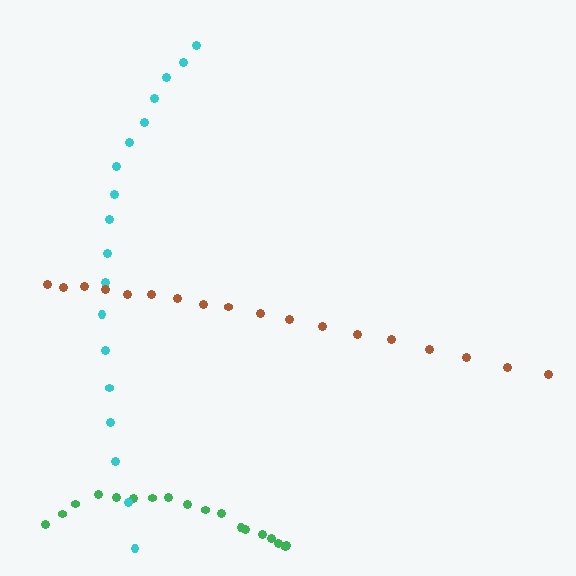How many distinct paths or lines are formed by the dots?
There are 3 distinct paths.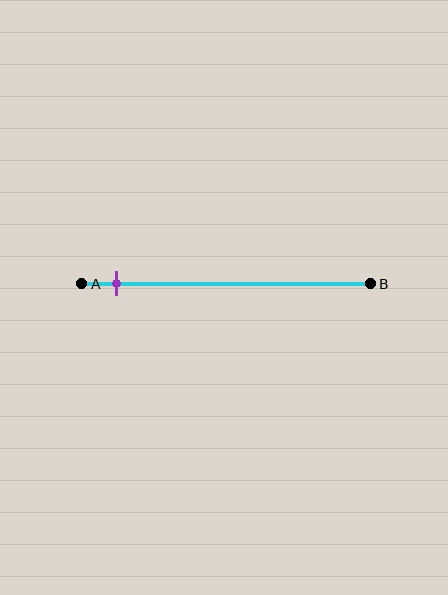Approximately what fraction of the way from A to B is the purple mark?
The purple mark is approximately 10% of the way from A to B.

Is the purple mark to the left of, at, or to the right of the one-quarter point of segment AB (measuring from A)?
The purple mark is to the left of the one-quarter point of segment AB.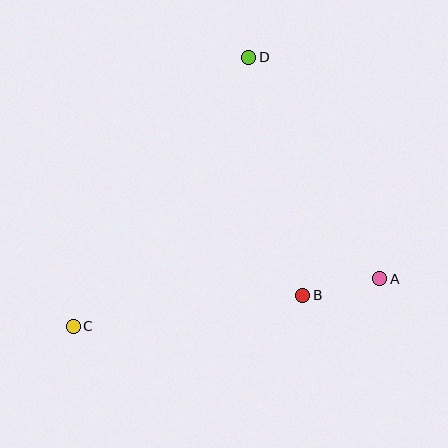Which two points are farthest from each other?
Points C and D are farthest from each other.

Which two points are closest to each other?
Points A and B are closest to each other.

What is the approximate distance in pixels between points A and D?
The distance between A and D is approximately 258 pixels.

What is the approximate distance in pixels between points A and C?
The distance between A and C is approximately 310 pixels.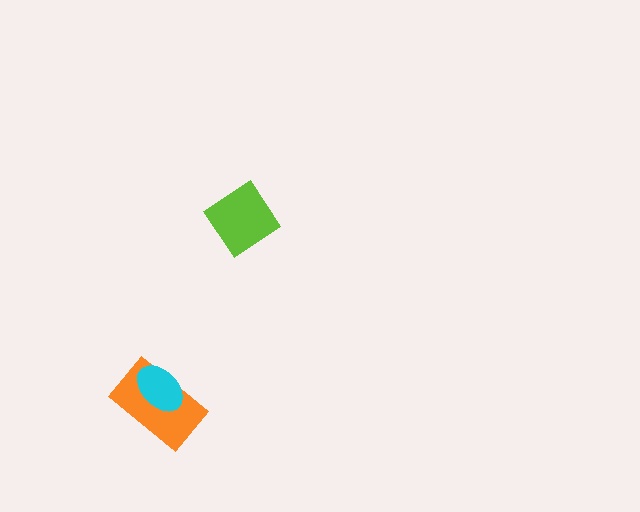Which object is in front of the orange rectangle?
The cyan ellipse is in front of the orange rectangle.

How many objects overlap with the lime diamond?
0 objects overlap with the lime diamond.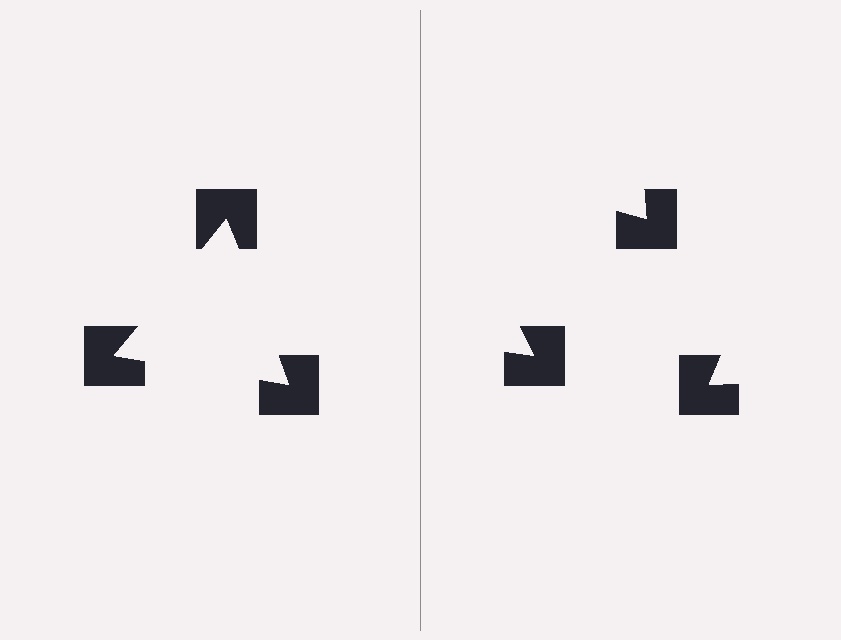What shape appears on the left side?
An illusory triangle.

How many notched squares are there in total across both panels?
6 — 3 on each side.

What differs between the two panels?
The notched squares are positioned identically on both sides; only the wedge orientations differ. On the left they align to a triangle; on the right they are misaligned.